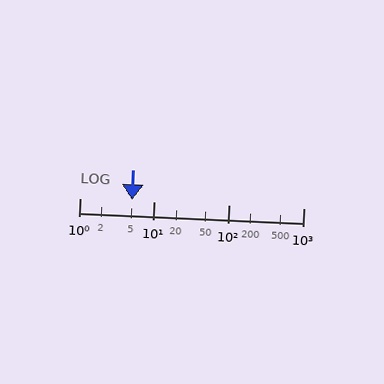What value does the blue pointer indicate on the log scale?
The pointer indicates approximately 5.1.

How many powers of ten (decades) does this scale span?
The scale spans 3 decades, from 1 to 1000.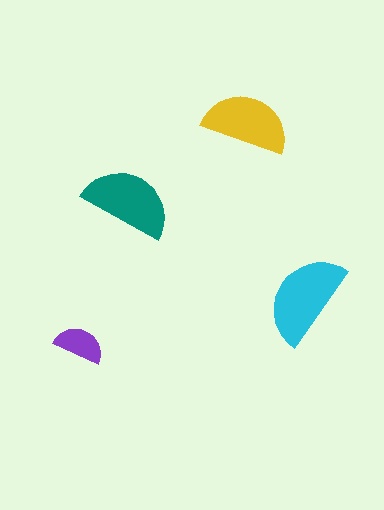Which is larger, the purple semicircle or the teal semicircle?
The teal one.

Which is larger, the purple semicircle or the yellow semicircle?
The yellow one.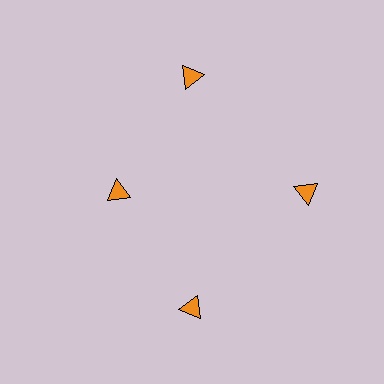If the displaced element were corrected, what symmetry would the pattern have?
It would have 4-fold rotational symmetry — the pattern would map onto itself every 90 degrees.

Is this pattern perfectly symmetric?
No. The 4 orange triangles are arranged in a ring, but one element near the 9 o'clock position is pulled inward toward the center, breaking the 4-fold rotational symmetry.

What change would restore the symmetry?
The symmetry would be restored by moving it outward, back onto the ring so that all 4 triangles sit at equal angles and equal distance from the center.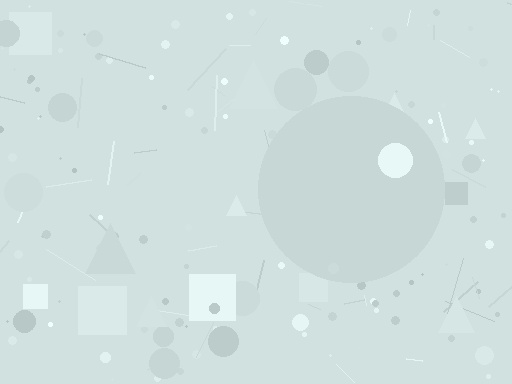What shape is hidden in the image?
A circle is hidden in the image.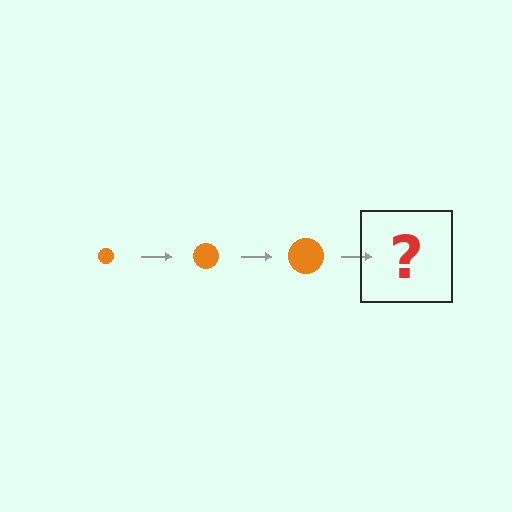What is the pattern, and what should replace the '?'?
The pattern is that the circle gets progressively larger each step. The '?' should be an orange circle, larger than the previous one.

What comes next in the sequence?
The next element should be an orange circle, larger than the previous one.